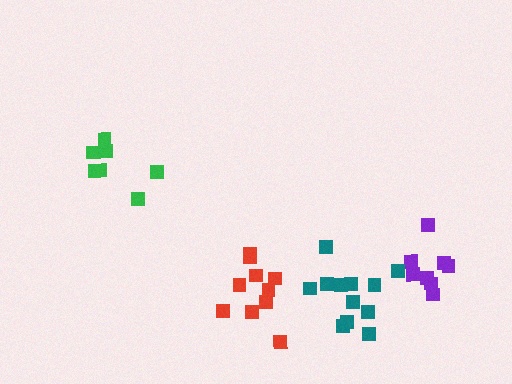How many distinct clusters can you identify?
There are 4 distinct clusters.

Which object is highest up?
The green cluster is topmost.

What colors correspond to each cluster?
The clusters are colored: purple, green, red, teal.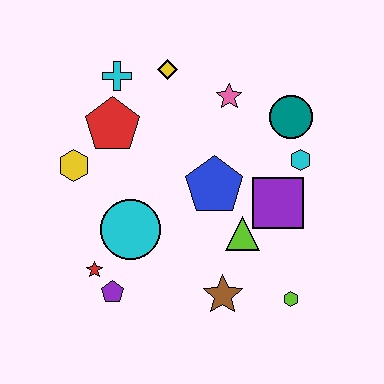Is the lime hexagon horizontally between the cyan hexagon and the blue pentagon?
Yes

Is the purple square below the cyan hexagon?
Yes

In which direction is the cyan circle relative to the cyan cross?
The cyan circle is below the cyan cross.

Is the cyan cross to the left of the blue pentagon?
Yes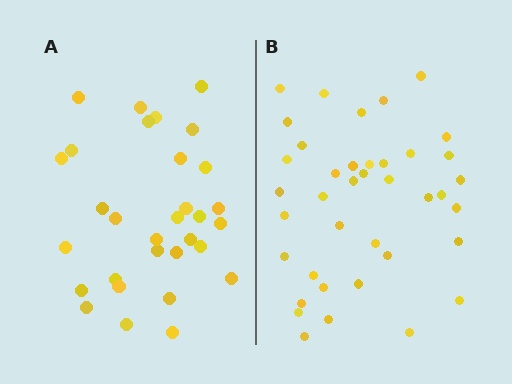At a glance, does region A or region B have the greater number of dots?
Region B (the right region) has more dots.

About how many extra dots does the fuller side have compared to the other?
Region B has roughly 8 or so more dots than region A.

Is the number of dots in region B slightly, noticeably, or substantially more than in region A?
Region B has noticeably more, but not dramatically so. The ratio is roughly 1.3 to 1.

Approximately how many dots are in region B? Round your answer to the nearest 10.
About 40 dots. (The exact count is 39, which rounds to 40.)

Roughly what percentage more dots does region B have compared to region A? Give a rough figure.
About 25% more.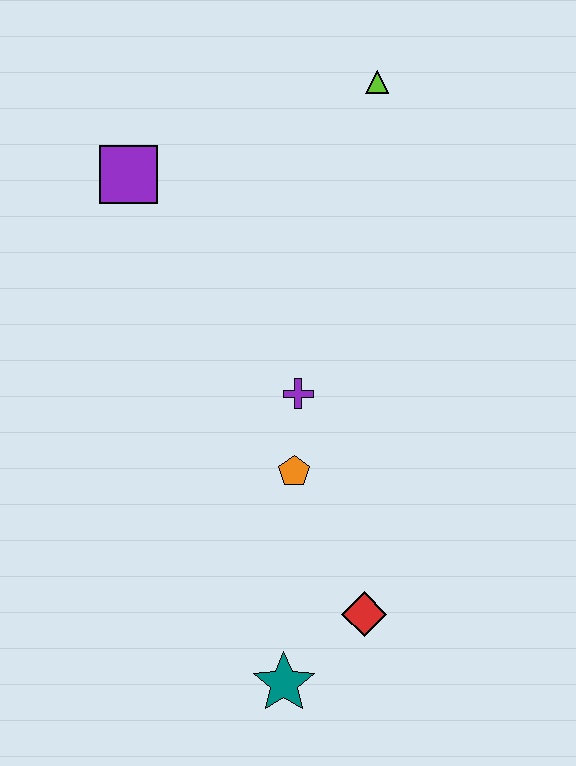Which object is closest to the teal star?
The red diamond is closest to the teal star.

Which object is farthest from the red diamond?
The lime triangle is farthest from the red diamond.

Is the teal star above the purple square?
No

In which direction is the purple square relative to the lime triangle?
The purple square is to the left of the lime triangle.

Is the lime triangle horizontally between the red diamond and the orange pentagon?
No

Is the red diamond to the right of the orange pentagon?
Yes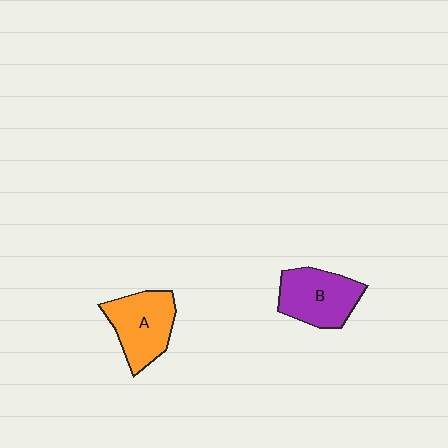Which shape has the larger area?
Shape A (orange).